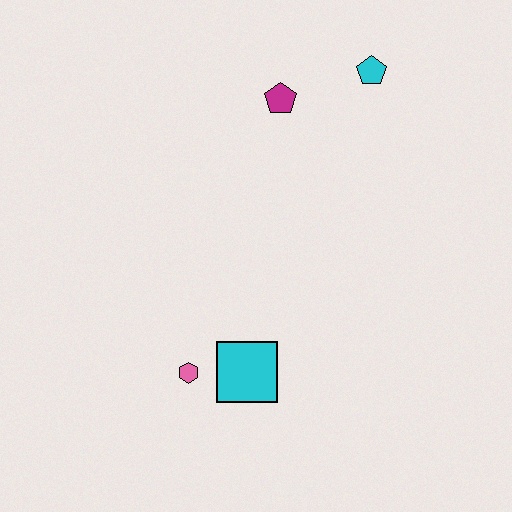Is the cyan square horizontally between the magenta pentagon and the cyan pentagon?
No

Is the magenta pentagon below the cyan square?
No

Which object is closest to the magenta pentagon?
The cyan pentagon is closest to the magenta pentagon.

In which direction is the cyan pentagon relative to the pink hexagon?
The cyan pentagon is above the pink hexagon.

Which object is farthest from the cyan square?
The cyan pentagon is farthest from the cyan square.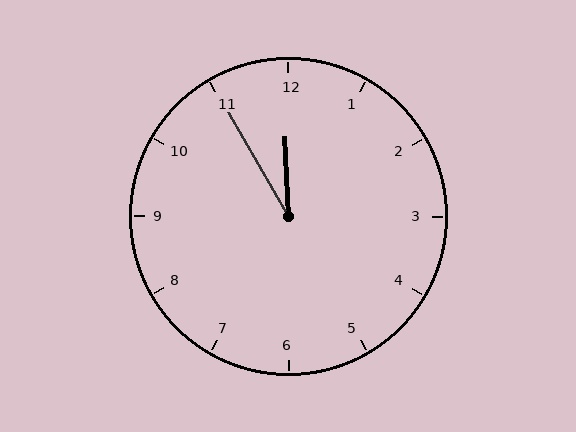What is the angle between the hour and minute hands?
Approximately 28 degrees.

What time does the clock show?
11:55.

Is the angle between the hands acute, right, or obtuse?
It is acute.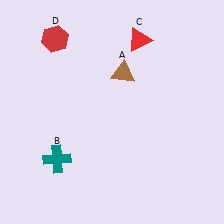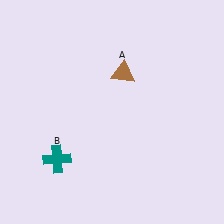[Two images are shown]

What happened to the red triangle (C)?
The red triangle (C) was removed in Image 2. It was in the top-right area of Image 1.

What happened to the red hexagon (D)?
The red hexagon (D) was removed in Image 2. It was in the top-left area of Image 1.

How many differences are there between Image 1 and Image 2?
There are 2 differences between the two images.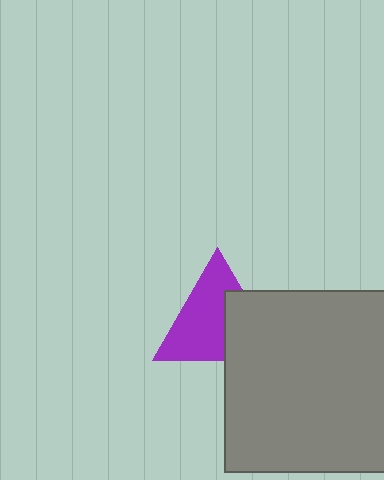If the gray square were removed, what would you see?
You would see the complete purple triangle.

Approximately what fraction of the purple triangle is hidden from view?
Roughly 38% of the purple triangle is hidden behind the gray square.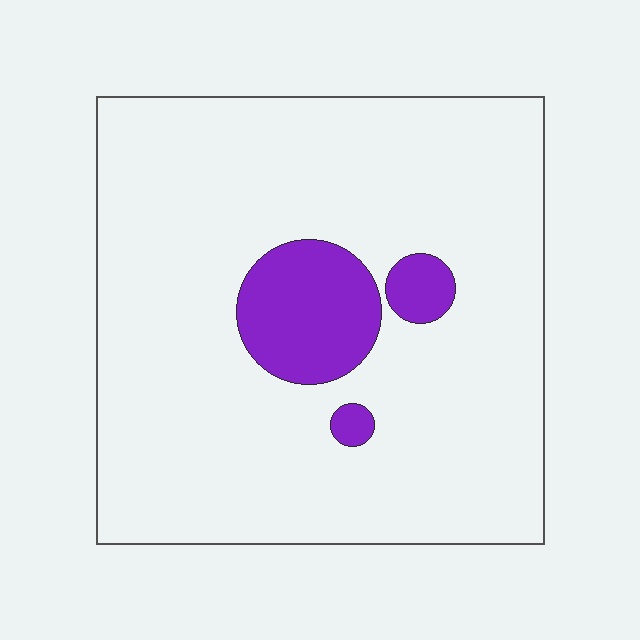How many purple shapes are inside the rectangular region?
3.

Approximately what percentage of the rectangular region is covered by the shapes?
Approximately 10%.